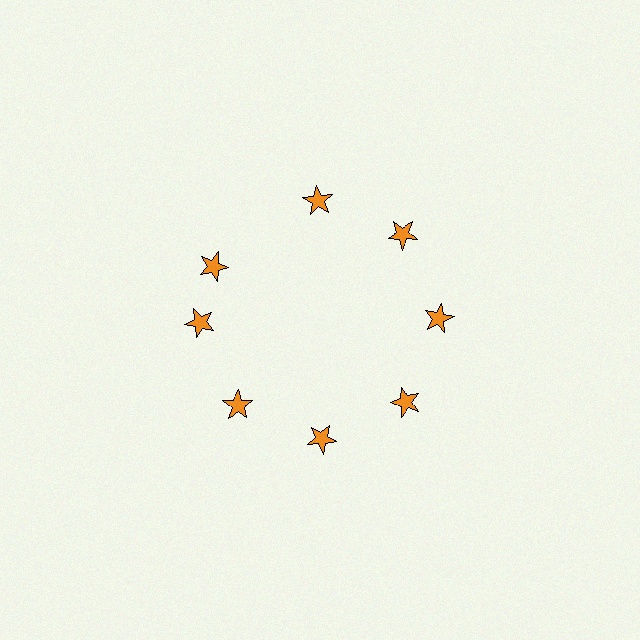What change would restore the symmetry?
The symmetry would be restored by rotating it back into even spacing with its neighbors so that all 8 stars sit at equal angles and equal distance from the center.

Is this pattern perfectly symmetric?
No. The 8 orange stars are arranged in a ring, but one element near the 10 o'clock position is rotated out of alignment along the ring, breaking the 8-fold rotational symmetry.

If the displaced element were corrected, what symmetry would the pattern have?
It would have 8-fold rotational symmetry — the pattern would map onto itself every 45 degrees.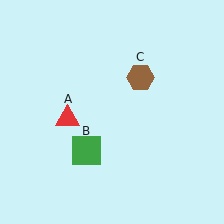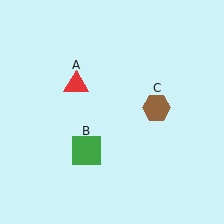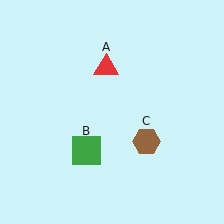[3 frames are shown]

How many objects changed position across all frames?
2 objects changed position: red triangle (object A), brown hexagon (object C).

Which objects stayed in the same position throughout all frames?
Green square (object B) remained stationary.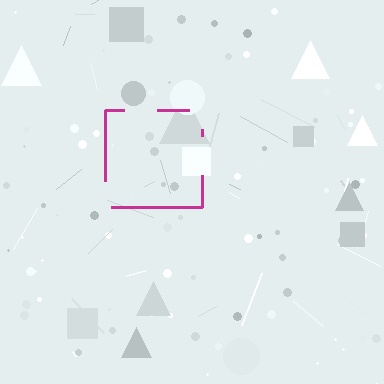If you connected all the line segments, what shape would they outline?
They would outline a square.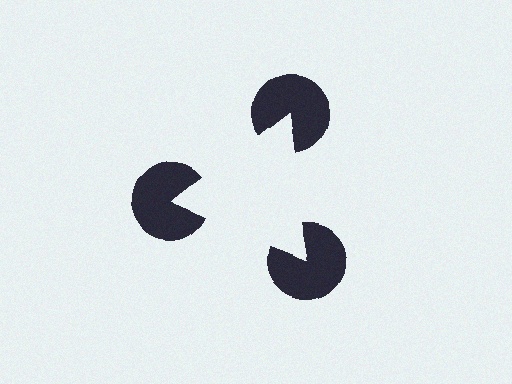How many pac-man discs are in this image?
There are 3 — one at each vertex of the illusory triangle.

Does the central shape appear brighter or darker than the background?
It typically appears slightly brighter than the background, even though no actual brightness change is drawn.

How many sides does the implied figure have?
3 sides.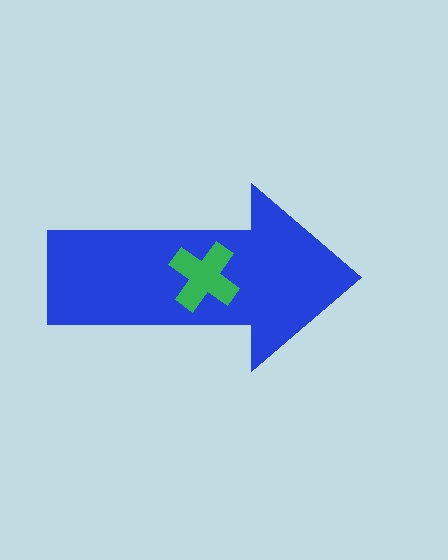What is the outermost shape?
The blue arrow.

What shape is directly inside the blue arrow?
The green cross.